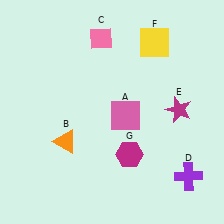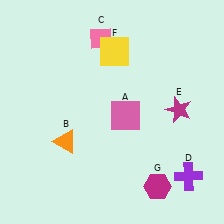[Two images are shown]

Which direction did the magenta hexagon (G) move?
The magenta hexagon (G) moved down.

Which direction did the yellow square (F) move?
The yellow square (F) moved left.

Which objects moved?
The objects that moved are: the yellow square (F), the magenta hexagon (G).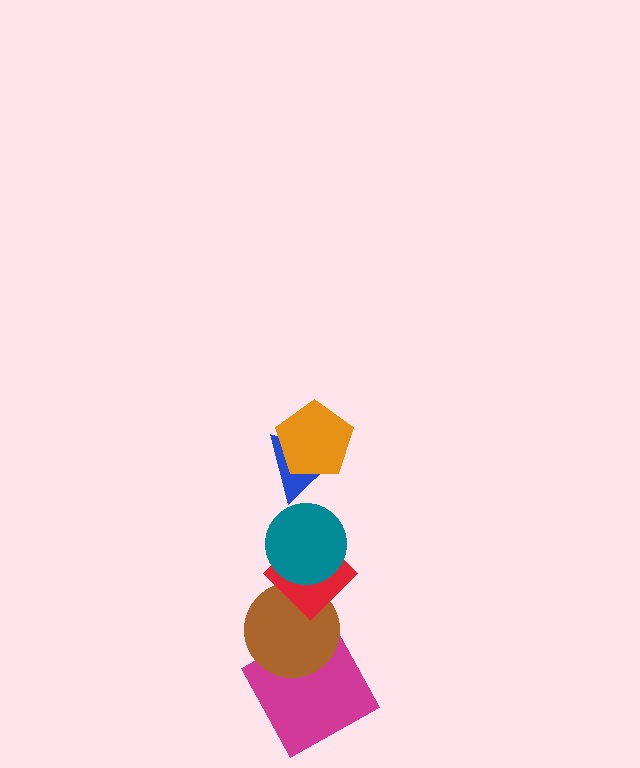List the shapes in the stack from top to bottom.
From top to bottom: the orange pentagon, the blue triangle, the teal circle, the red diamond, the brown circle, the magenta square.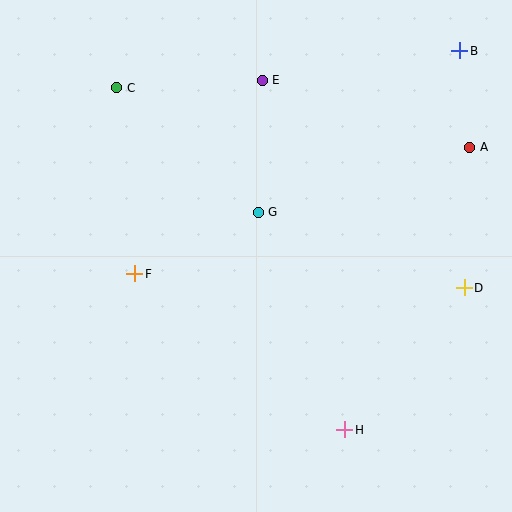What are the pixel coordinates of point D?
Point D is at (464, 288).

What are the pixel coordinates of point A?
Point A is at (470, 147).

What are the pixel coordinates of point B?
Point B is at (460, 51).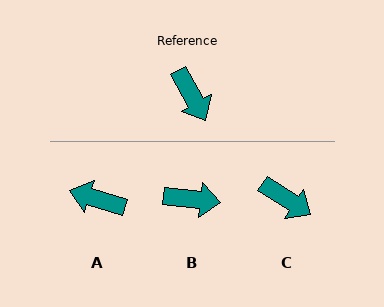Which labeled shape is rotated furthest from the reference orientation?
A, about 136 degrees away.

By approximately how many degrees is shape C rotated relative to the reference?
Approximately 28 degrees counter-clockwise.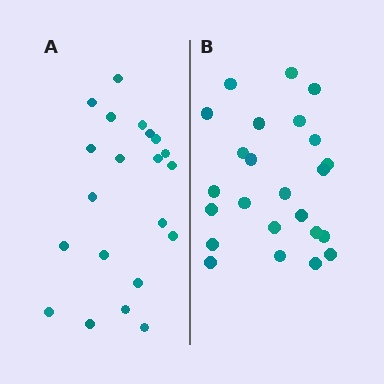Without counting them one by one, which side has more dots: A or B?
Region B (the right region) has more dots.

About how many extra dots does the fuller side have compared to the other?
Region B has just a few more — roughly 2 or 3 more dots than region A.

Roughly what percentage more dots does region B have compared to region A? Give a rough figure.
About 15% more.